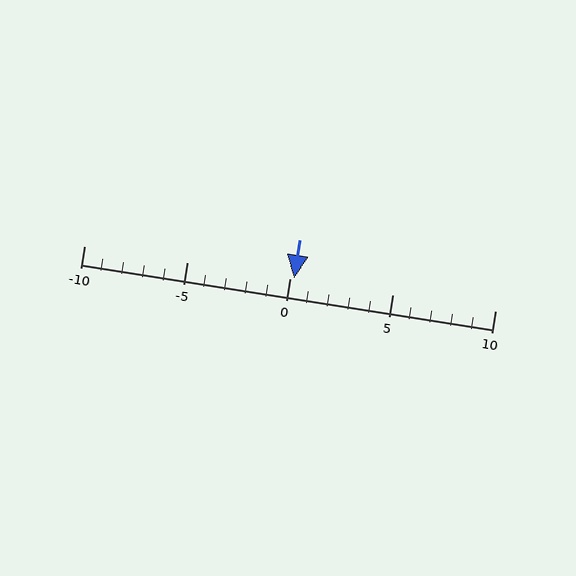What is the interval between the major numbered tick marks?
The major tick marks are spaced 5 units apart.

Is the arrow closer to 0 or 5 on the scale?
The arrow is closer to 0.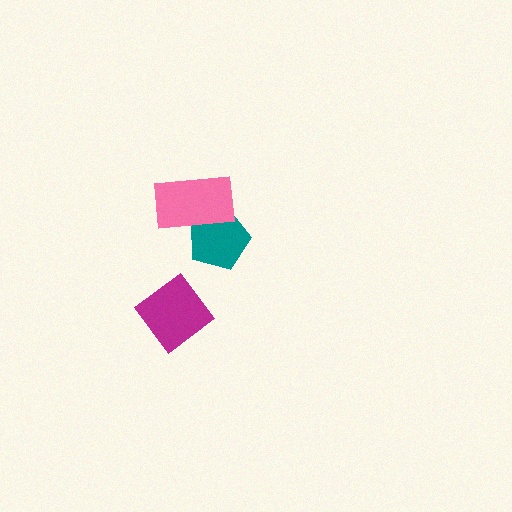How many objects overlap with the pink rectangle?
1 object overlaps with the pink rectangle.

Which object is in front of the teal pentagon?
The pink rectangle is in front of the teal pentagon.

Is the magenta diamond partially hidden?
No, no other shape covers it.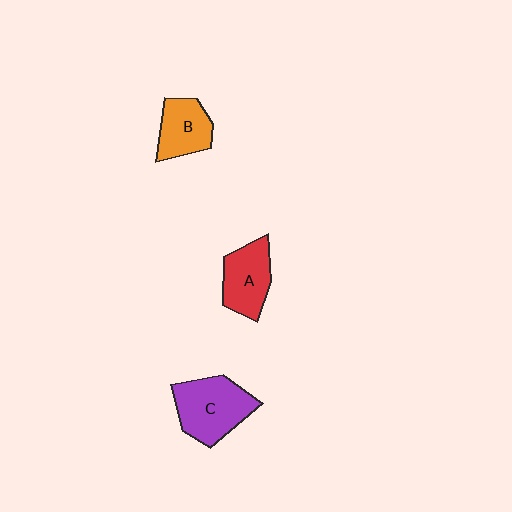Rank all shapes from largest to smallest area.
From largest to smallest: C (purple), A (red), B (orange).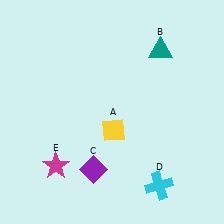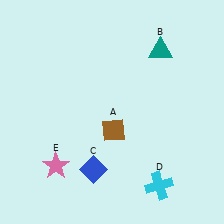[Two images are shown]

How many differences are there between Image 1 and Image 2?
There are 3 differences between the two images.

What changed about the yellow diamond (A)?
In Image 1, A is yellow. In Image 2, it changed to brown.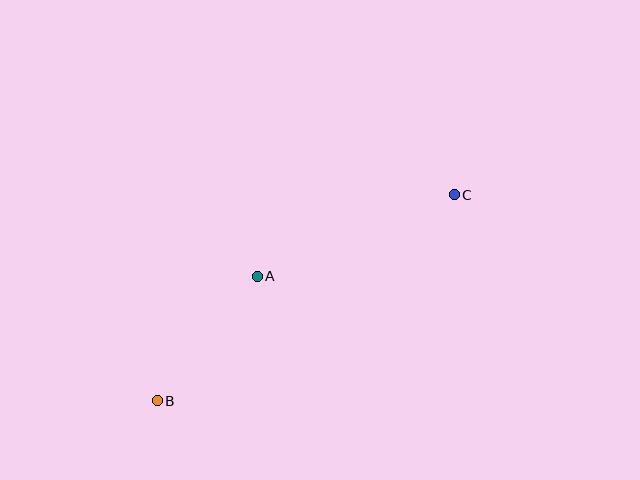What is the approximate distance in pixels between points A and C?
The distance between A and C is approximately 213 pixels.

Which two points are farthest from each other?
Points B and C are farthest from each other.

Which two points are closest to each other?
Points A and B are closest to each other.